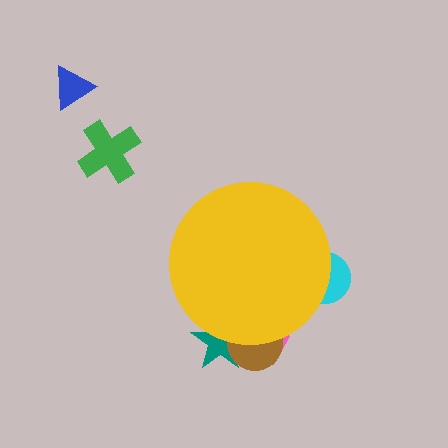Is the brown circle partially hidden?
Yes, the brown circle is partially hidden behind the yellow circle.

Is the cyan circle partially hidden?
Yes, the cyan circle is partially hidden behind the yellow circle.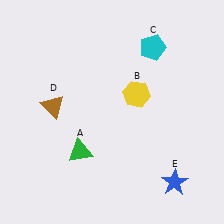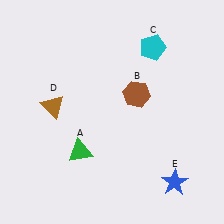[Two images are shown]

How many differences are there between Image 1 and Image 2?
There is 1 difference between the two images.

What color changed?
The hexagon (B) changed from yellow in Image 1 to brown in Image 2.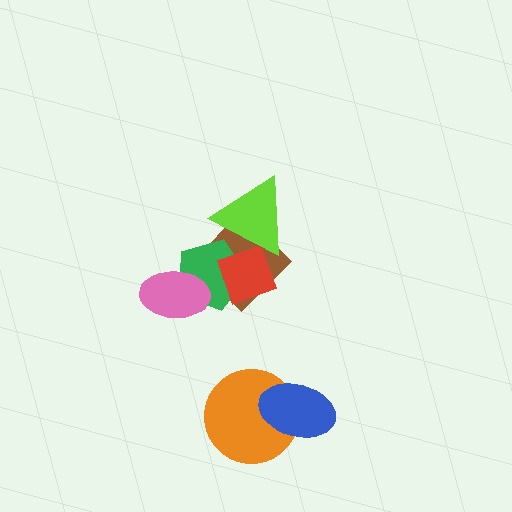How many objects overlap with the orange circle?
1 object overlaps with the orange circle.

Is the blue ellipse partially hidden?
No, no other shape covers it.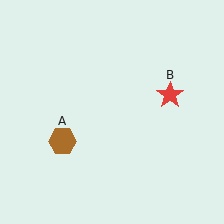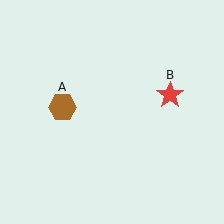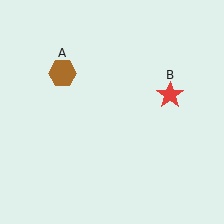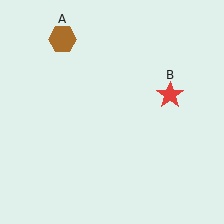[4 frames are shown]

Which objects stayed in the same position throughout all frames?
Red star (object B) remained stationary.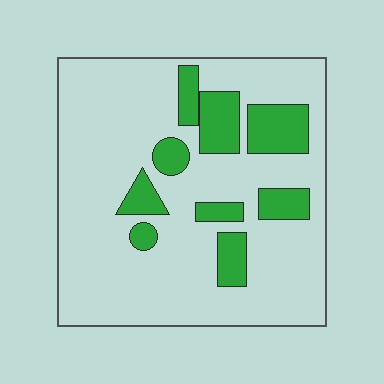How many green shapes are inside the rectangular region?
9.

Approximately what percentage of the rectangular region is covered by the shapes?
Approximately 20%.